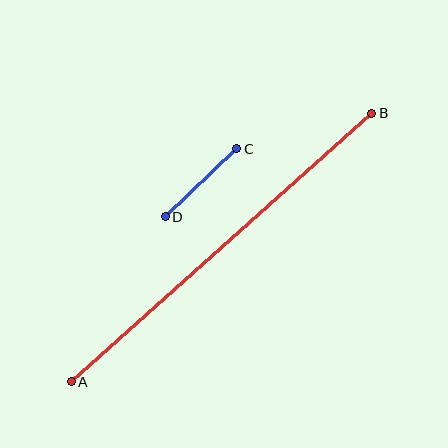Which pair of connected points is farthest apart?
Points A and B are farthest apart.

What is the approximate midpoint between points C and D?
The midpoint is at approximately (201, 183) pixels.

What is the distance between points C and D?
The distance is approximately 99 pixels.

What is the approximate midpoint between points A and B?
The midpoint is at approximately (222, 248) pixels.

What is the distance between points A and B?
The distance is approximately 403 pixels.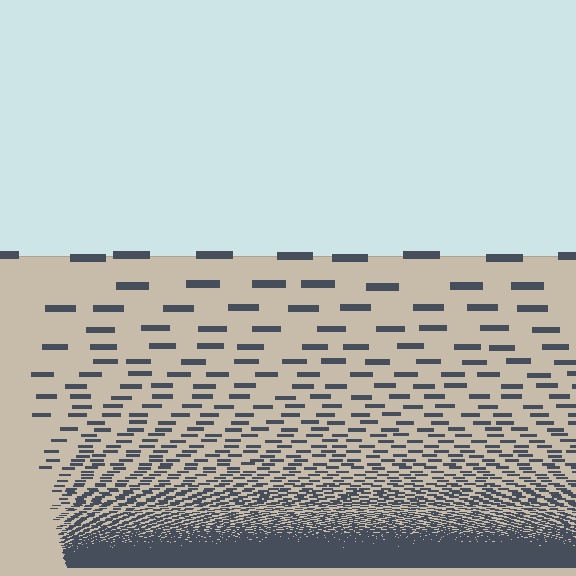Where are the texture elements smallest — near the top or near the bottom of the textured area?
Near the bottom.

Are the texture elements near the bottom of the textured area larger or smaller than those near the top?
Smaller. The gradient is inverted — elements near the bottom are smaller and denser.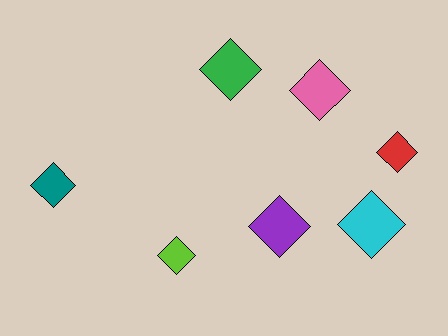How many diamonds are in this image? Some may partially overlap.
There are 7 diamonds.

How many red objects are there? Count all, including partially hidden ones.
There is 1 red object.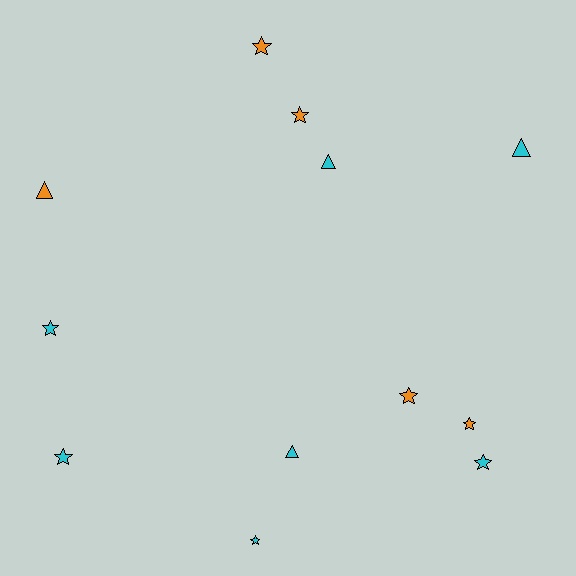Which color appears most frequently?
Cyan, with 7 objects.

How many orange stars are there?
There are 4 orange stars.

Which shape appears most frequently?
Star, with 8 objects.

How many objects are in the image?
There are 12 objects.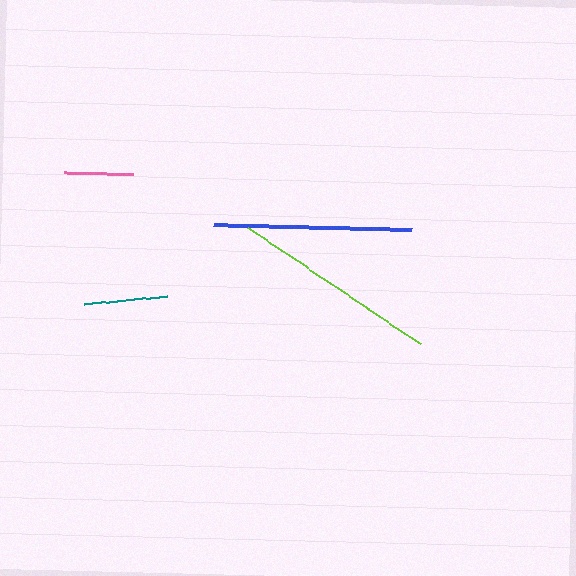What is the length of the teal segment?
The teal segment is approximately 83 pixels long.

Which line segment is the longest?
The lime line is the longest at approximately 208 pixels.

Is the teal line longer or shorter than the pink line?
The teal line is longer than the pink line.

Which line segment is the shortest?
The pink line is the shortest at approximately 69 pixels.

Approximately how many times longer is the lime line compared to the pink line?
The lime line is approximately 3.0 times the length of the pink line.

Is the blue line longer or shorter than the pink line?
The blue line is longer than the pink line.